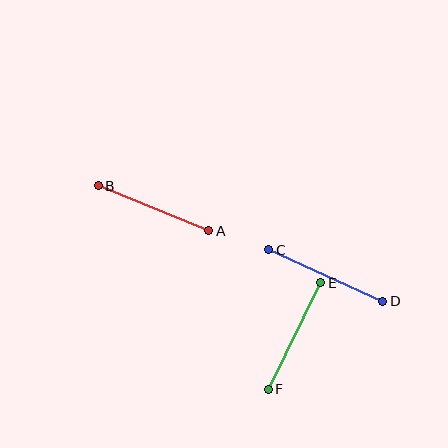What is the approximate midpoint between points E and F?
The midpoint is at approximately (294, 336) pixels.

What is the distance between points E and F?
The distance is approximately 119 pixels.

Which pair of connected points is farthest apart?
Points C and D are farthest apart.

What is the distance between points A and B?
The distance is approximately 120 pixels.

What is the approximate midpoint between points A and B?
The midpoint is at approximately (154, 208) pixels.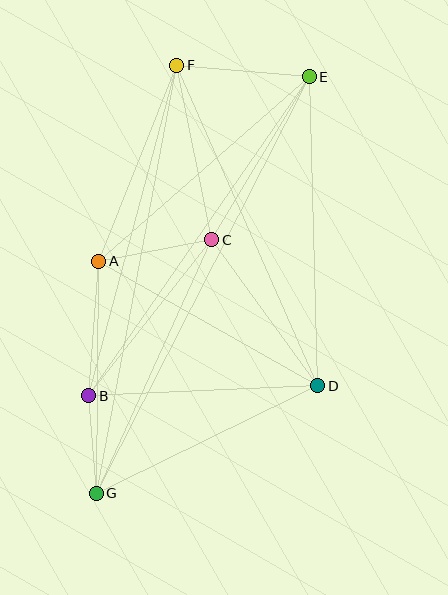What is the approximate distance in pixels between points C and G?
The distance between C and G is approximately 279 pixels.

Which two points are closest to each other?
Points B and G are closest to each other.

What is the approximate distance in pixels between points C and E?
The distance between C and E is approximately 190 pixels.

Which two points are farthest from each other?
Points E and G are farthest from each other.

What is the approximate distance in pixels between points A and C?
The distance between A and C is approximately 115 pixels.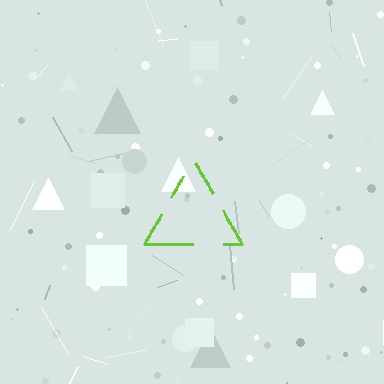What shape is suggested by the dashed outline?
The dashed outline suggests a triangle.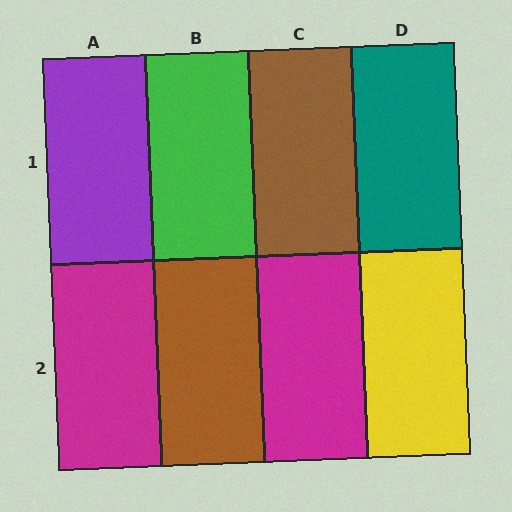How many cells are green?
1 cell is green.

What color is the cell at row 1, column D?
Teal.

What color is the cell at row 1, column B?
Green.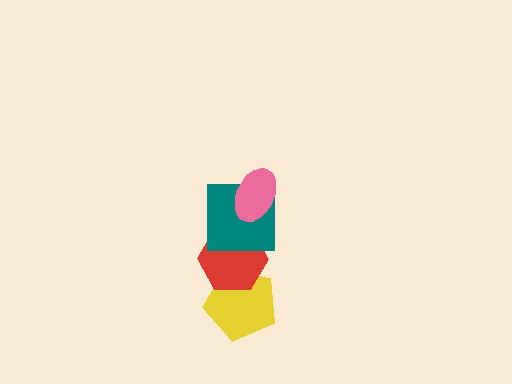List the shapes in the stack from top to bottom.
From top to bottom: the pink ellipse, the teal square, the red hexagon, the yellow pentagon.